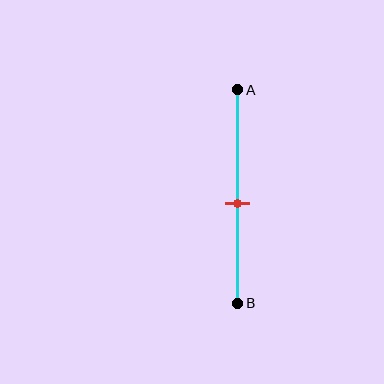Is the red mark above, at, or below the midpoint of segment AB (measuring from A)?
The red mark is below the midpoint of segment AB.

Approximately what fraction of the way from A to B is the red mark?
The red mark is approximately 55% of the way from A to B.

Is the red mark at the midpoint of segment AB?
No, the mark is at about 55% from A, not at the 50% midpoint.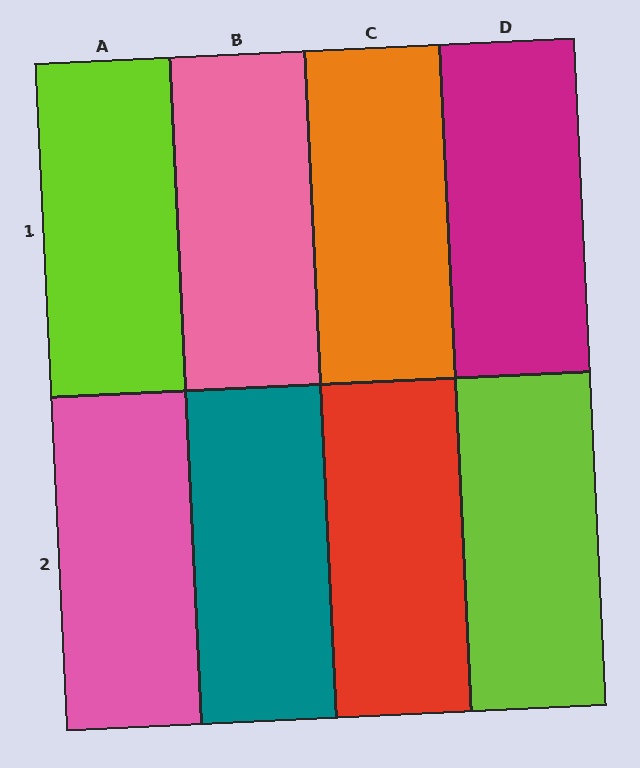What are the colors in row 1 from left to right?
Lime, pink, orange, magenta.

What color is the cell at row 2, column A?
Pink.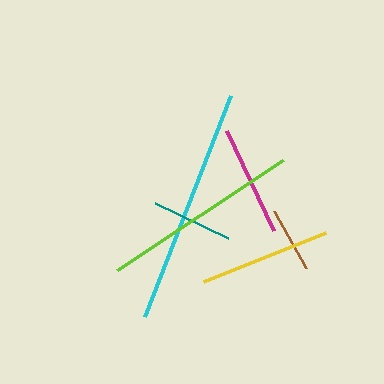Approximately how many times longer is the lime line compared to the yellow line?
The lime line is approximately 1.5 times the length of the yellow line.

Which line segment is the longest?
The cyan line is the longest at approximately 237 pixels.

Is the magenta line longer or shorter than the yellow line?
The yellow line is longer than the magenta line.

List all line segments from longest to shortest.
From longest to shortest: cyan, lime, yellow, magenta, teal, brown.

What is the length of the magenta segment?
The magenta segment is approximately 111 pixels long.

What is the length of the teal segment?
The teal segment is approximately 81 pixels long.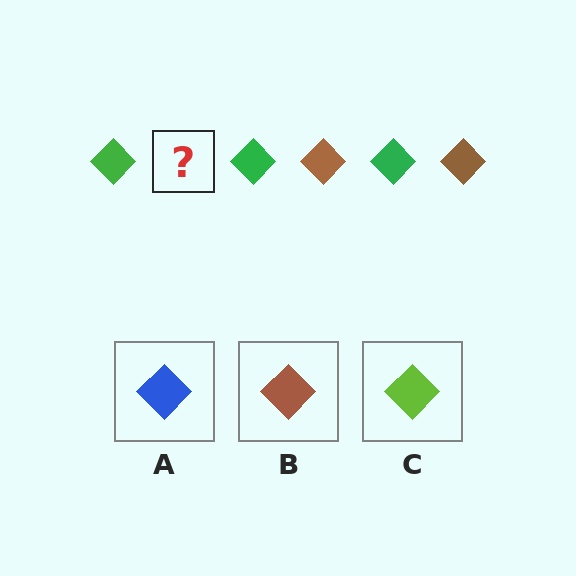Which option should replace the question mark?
Option B.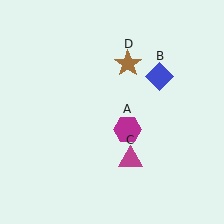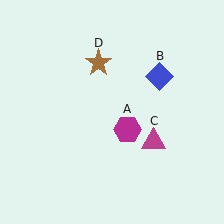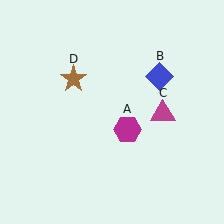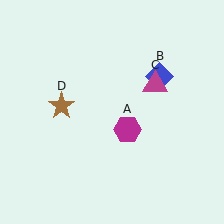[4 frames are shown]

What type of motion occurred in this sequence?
The magenta triangle (object C), brown star (object D) rotated counterclockwise around the center of the scene.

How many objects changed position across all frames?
2 objects changed position: magenta triangle (object C), brown star (object D).